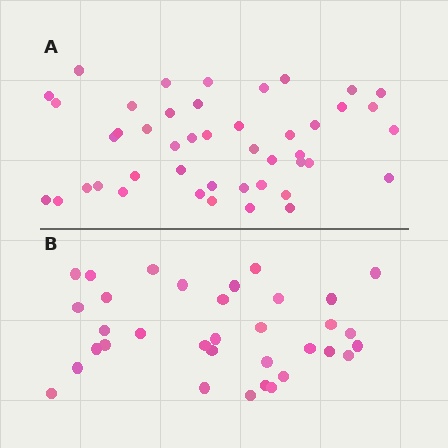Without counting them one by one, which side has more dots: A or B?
Region A (the top region) has more dots.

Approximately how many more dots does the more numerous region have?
Region A has roughly 12 or so more dots than region B.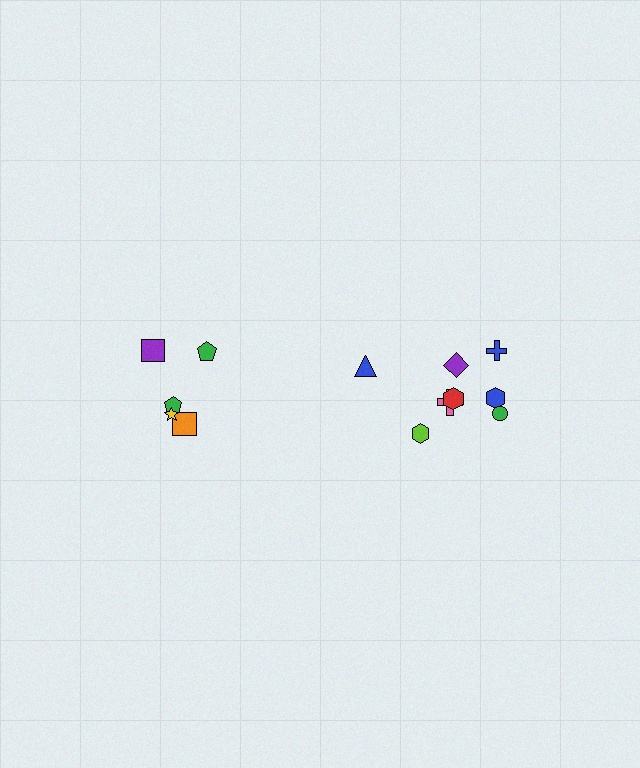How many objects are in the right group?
There are 8 objects.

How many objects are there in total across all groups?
There are 13 objects.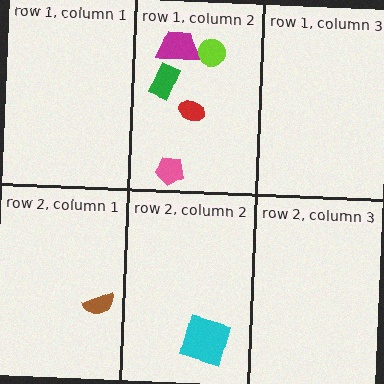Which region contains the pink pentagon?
The row 1, column 2 region.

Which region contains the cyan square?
The row 2, column 2 region.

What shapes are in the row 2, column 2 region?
The cyan square.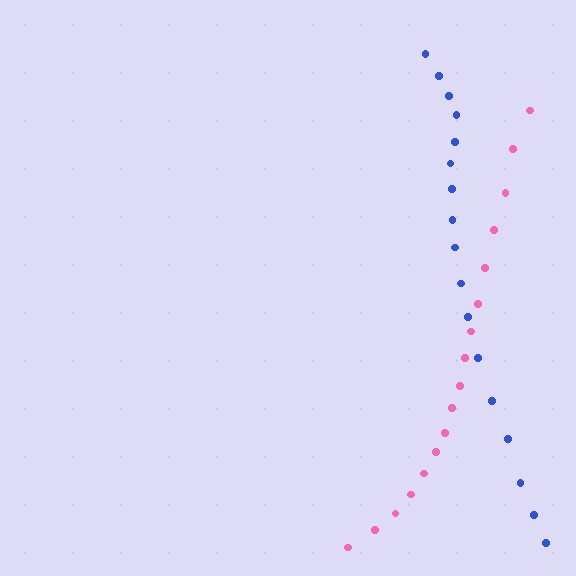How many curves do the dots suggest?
There are 2 distinct paths.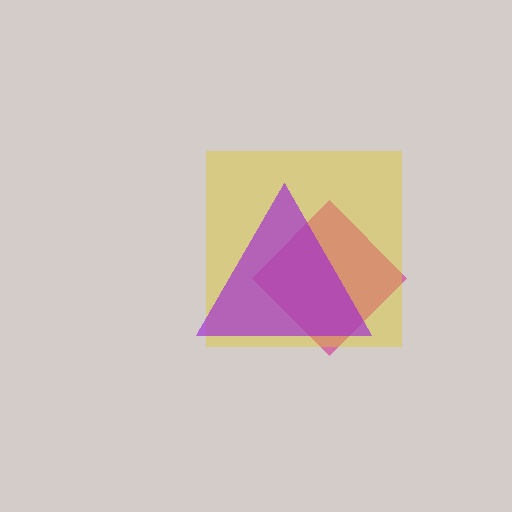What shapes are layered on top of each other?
The layered shapes are: a magenta diamond, a yellow square, a purple triangle.